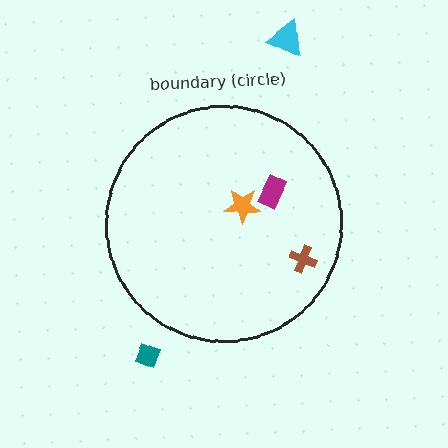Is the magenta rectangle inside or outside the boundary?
Inside.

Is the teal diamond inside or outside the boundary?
Outside.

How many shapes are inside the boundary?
3 inside, 2 outside.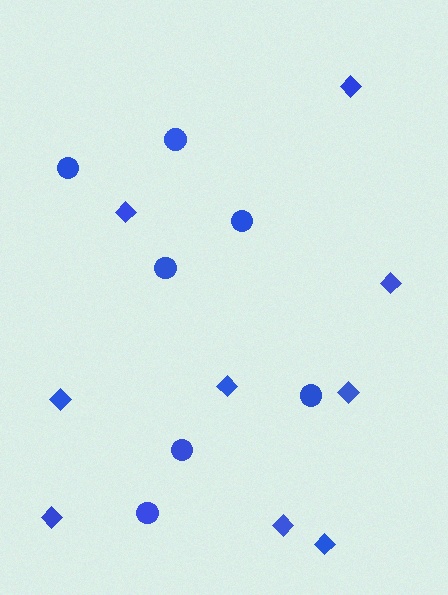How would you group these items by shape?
There are 2 groups: one group of circles (7) and one group of diamonds (9).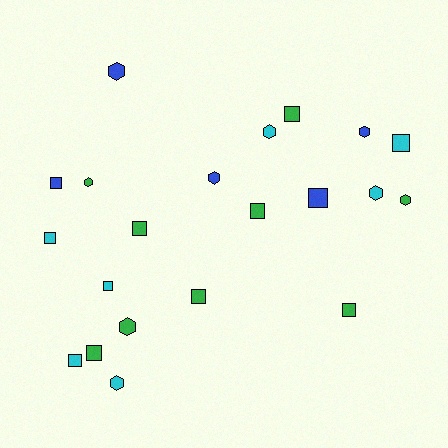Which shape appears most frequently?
Square, with 12 objects.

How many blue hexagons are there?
There are 3 blue hexagons.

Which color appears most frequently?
Green, with 9 objects.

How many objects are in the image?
There are 21 objects.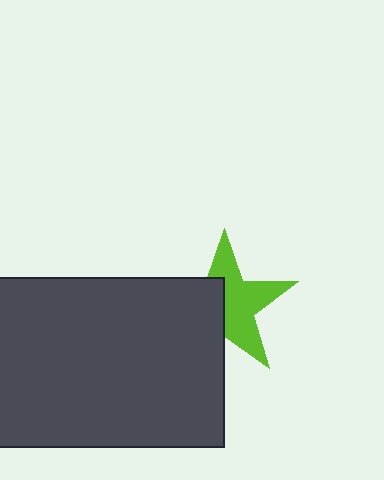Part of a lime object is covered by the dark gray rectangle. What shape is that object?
It is a star.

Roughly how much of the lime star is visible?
About half of it is visible (roughly 55%).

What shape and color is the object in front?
The object in front is a dark gray rectangle.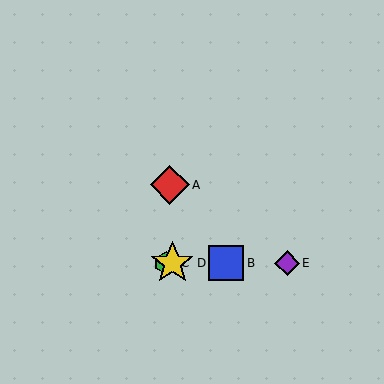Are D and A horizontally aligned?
No, D is at y≈263 and A is at y≈185.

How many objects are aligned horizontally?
4 objects (B, C, D, E) are aligned horizontally.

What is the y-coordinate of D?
Object D is at y≈263.